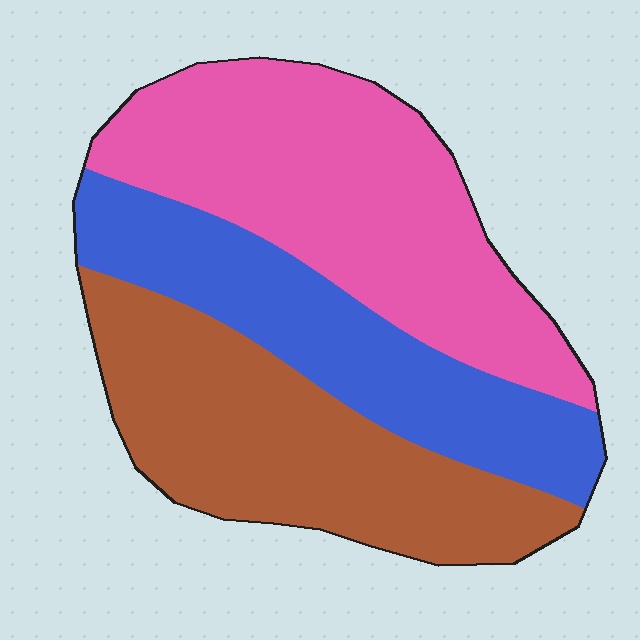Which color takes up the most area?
Pink, at roughly 40%.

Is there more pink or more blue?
Pink.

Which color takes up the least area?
Blue, at roughly 30%.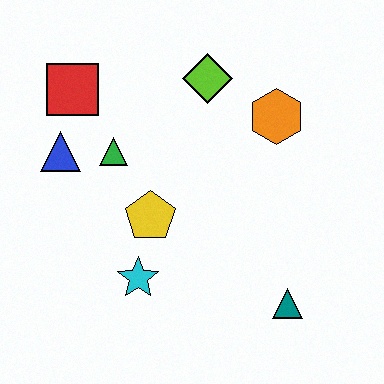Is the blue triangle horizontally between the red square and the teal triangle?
No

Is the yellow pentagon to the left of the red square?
No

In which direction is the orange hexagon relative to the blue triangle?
The orange hexagon is to the right of the blue triangle.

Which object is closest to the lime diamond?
The orange hexagon is closest to the lime diamond.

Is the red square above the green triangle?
Yes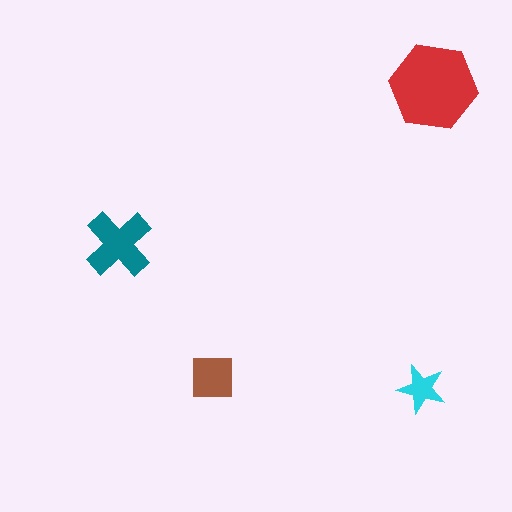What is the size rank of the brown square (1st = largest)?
3rd.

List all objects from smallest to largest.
The cyan star, the brown square, the teal cross, the red hexagon.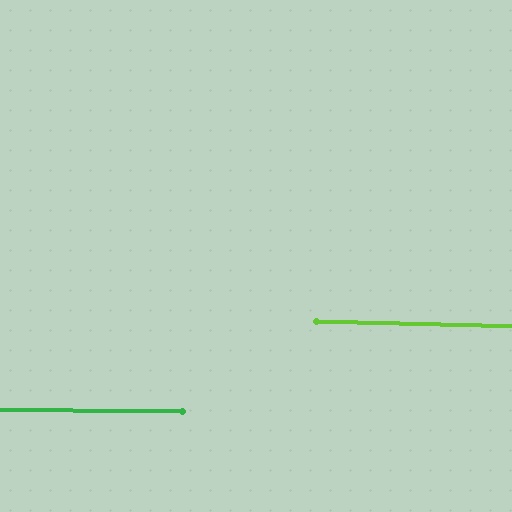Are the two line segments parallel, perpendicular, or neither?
Parallel — their directions differ by only 0.9°.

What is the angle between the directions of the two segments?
Approximately 1 degree.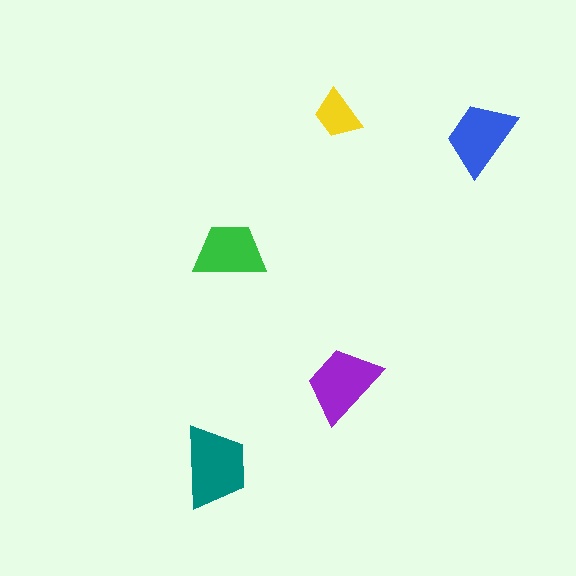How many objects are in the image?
There are 5 objects in the image.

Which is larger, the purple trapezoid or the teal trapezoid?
The teal one.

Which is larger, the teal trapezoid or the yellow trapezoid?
The teal one.